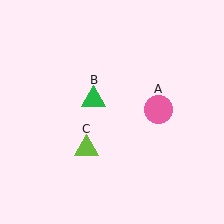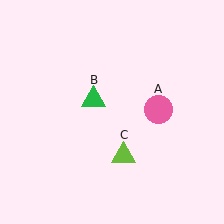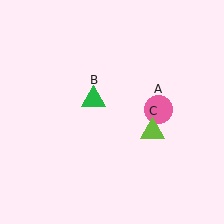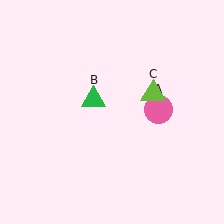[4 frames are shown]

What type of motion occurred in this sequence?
The lime triangle (object C) rotated counterclockwise around the center of the scene.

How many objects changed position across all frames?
1 object changed position: lime triangle (object C).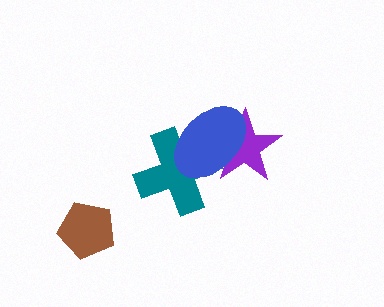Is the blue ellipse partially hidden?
No, no other shape covers it.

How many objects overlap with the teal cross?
2 objects overlap with the teal cross.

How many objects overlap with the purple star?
2 objects overlap with the purple star.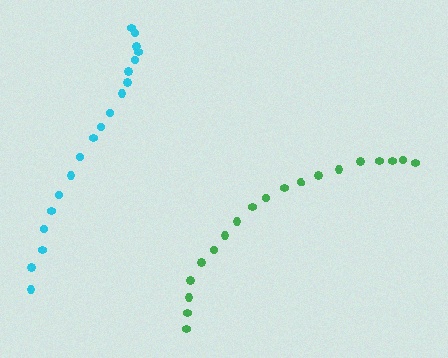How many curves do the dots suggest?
There are 2 distinct paths.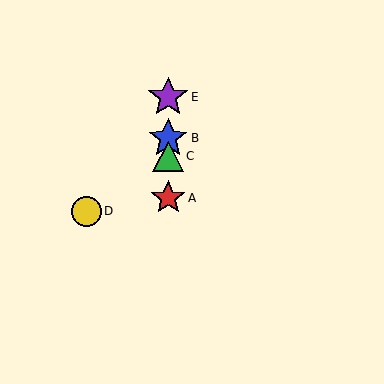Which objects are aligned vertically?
Objects A, B, C, E are aligned vertically.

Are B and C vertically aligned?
Yes, both are at x≈168.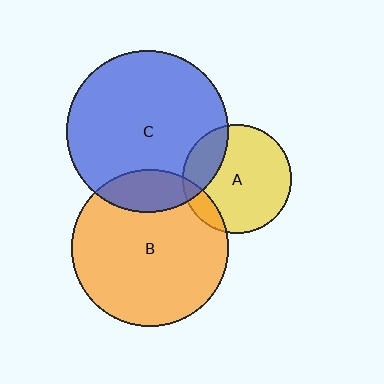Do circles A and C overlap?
Yes.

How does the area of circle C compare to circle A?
Approximately 2.2 times.